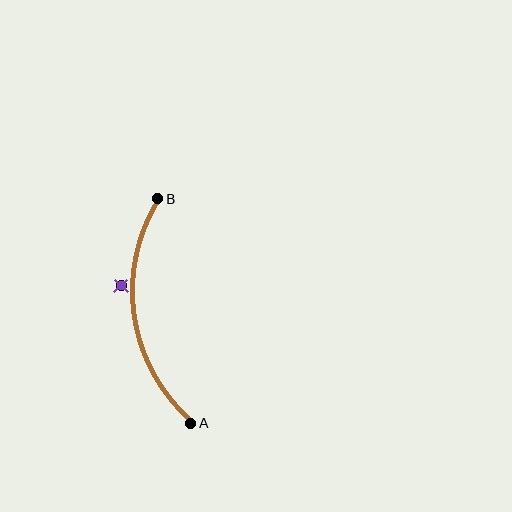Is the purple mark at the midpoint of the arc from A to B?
No — the purple mark does not lie on the arc at all. It sits slightly outside the curve.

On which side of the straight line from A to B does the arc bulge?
The arc bulges to the left of the straight line connecting A and B.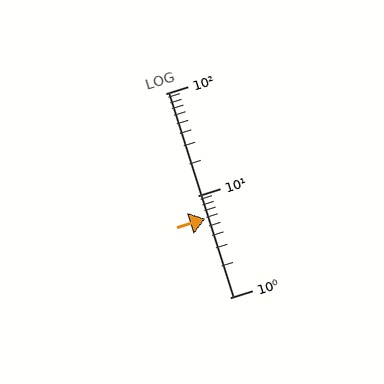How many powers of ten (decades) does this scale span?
The scale spans 2 decades, from 1 to 100.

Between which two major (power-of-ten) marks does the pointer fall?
The pointer is between 1 and 10.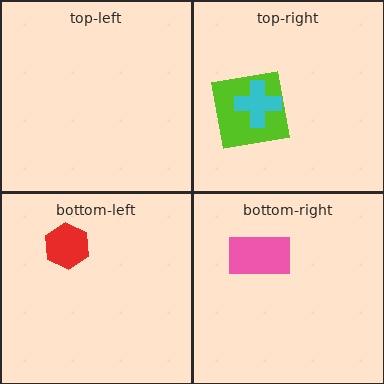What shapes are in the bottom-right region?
The pink rectangle.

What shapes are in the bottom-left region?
The red hexagon.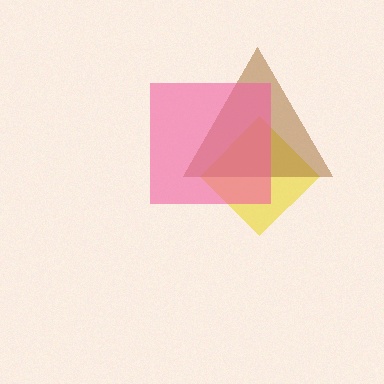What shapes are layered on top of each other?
The layered shapes are: a yellow diamond, a brown triangle, a pink square.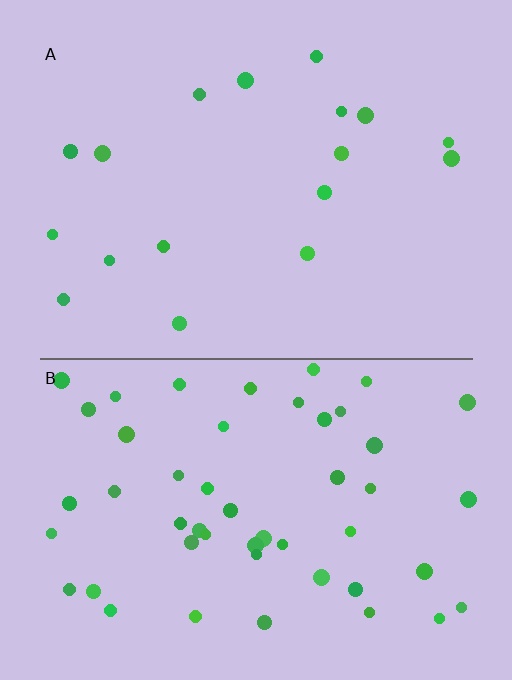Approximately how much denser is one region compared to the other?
Approximately 2.9× — region B over region A.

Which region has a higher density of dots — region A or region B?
B (the bottom).